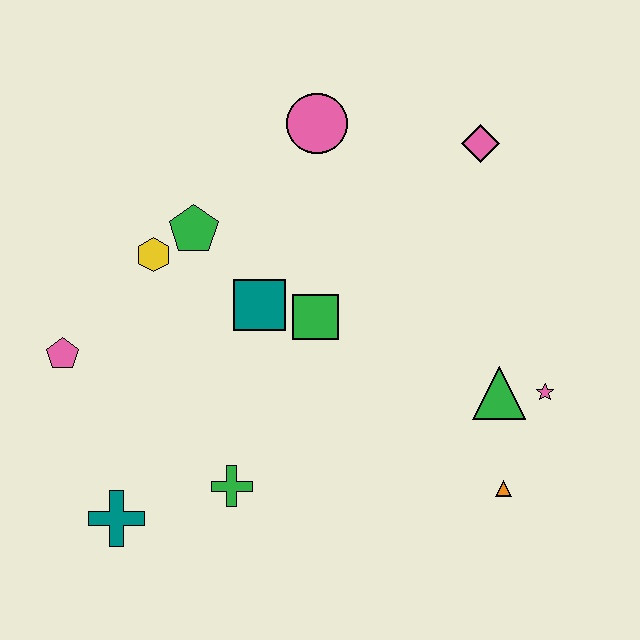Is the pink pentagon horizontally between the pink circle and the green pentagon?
No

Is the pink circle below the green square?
No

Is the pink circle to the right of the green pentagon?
Yes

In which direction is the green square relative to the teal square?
The green square is to the right of the teal square.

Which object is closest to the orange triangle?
The green triangle is closest to the orange triangle.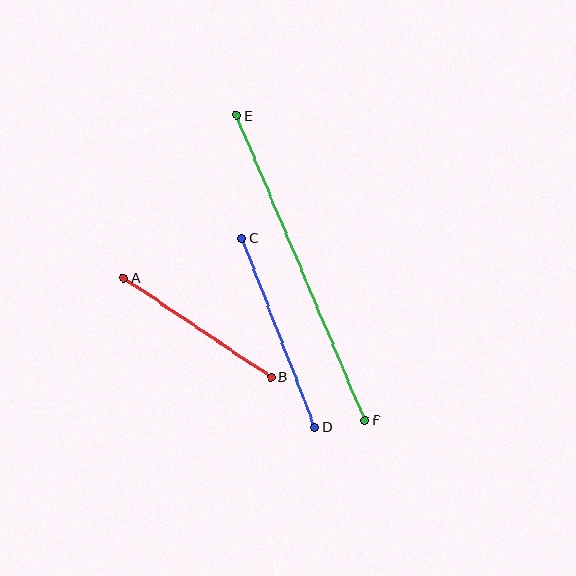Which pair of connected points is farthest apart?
Points E and F are farthest apart.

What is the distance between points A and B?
The distance is approximately 177 pixels.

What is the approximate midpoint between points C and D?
The midpoint is at approximately (278, 333) pixels.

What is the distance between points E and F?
The distance is approximately 331 pixels.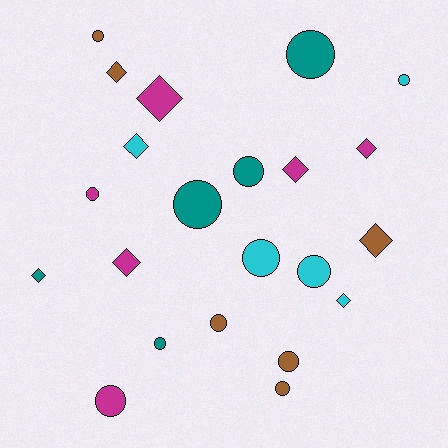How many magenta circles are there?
There are 2 magenta circles.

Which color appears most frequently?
Magenta, with 6 objects.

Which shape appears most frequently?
Circle, with 13 objects.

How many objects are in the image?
There are 22 objects.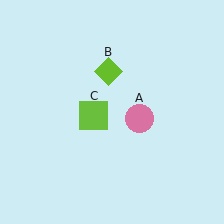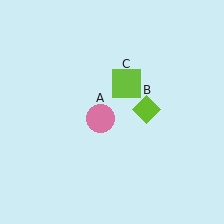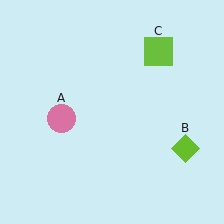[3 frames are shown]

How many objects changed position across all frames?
3 objects changed position: pink circle (object A), lime diamond (object B), lime square (object C).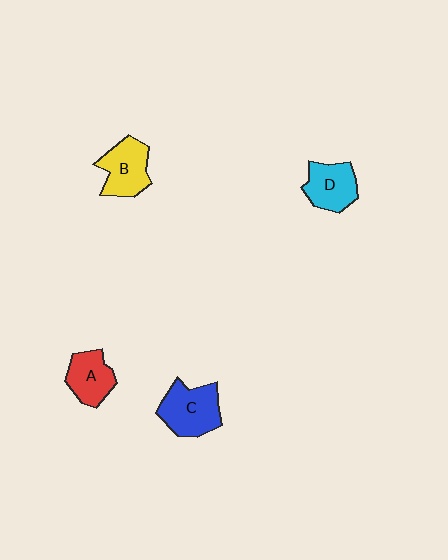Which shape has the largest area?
Shape C (blue).